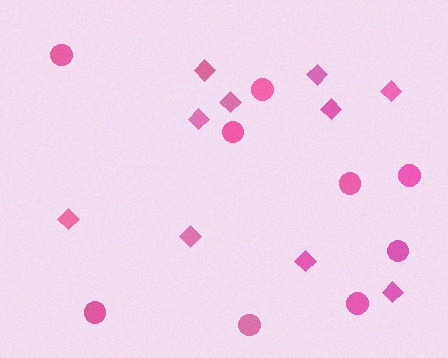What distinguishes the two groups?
There are 2 groups: one group of circles (9) and one group of diamonds (10).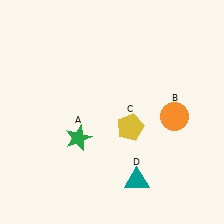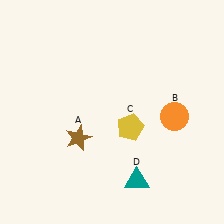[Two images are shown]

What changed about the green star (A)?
In Image 1, A is green. In Image 2, it changed to brown.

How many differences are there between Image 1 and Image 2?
There is 1 difference between the two images.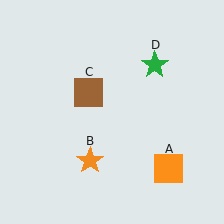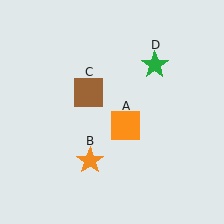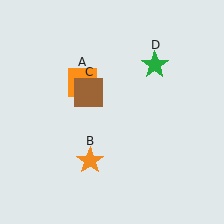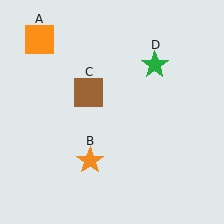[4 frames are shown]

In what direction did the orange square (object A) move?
The orange square (object A) moved up and to the left.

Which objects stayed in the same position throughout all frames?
Orange star (object B) and brown square (object C) and green star (object D) remained stationary.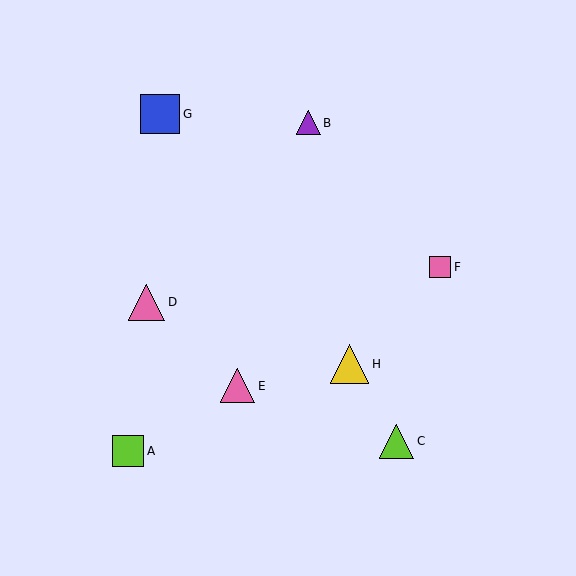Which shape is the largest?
The blue square (labeled G) is the largest.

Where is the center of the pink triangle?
The center of the pink triangle is at (238, 386).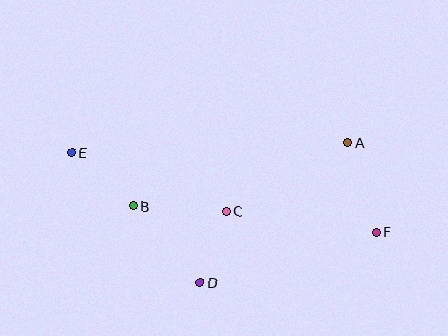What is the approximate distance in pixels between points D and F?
The distance between D and F is approximately 184 pixels.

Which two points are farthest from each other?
Points E and F are farthest from each other.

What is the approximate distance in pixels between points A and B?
The distance between A and B is approximately 223 pixels.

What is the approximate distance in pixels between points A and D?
The distance between A and D is approximately 203 pixels.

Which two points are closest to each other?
Points C and D are closest to each other.